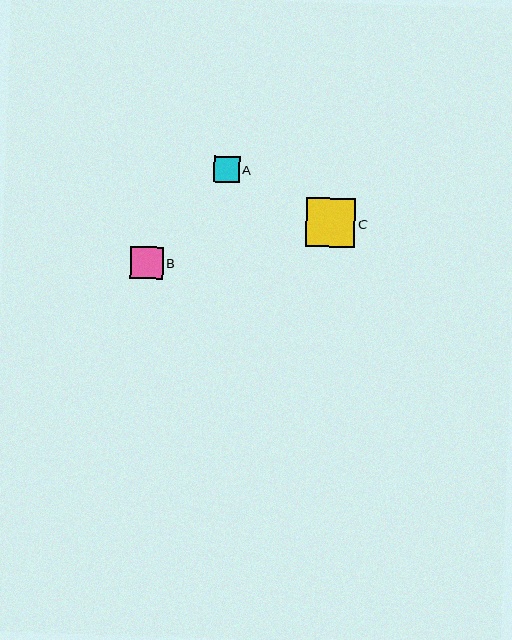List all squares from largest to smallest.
From largest to smallest: C, B, A.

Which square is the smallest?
Square A is the smallest with a size of approximately 26 pixels.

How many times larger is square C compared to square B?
Square C is approximately 1.5 times the size of square B.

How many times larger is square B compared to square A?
Square B is approximately 1.2 times the size of square A.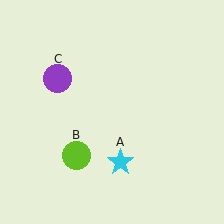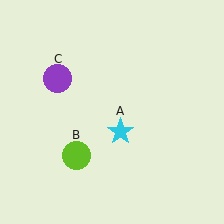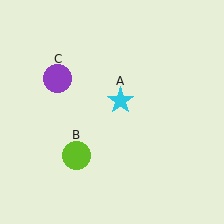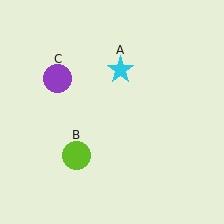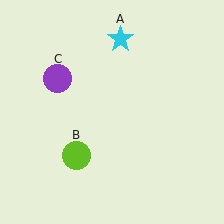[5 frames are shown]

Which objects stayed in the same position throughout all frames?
Lime circle (object B) and purple circle (object C) remained stationary.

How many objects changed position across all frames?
1 object changed position: cyan star (object A).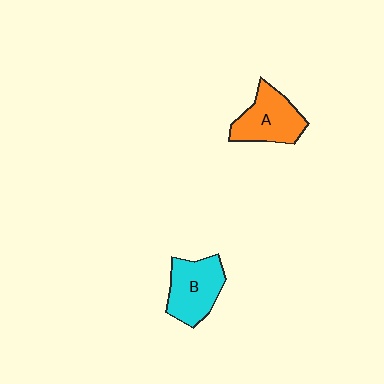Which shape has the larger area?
Shape B (cyan).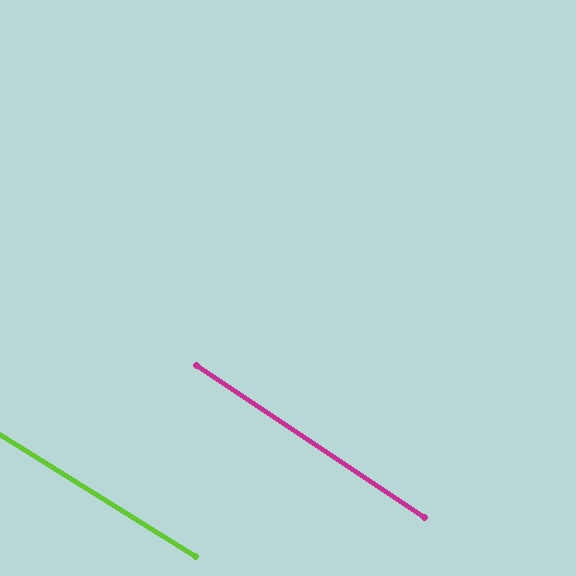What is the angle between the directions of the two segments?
Approximately 2 degrees.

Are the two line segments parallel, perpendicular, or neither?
Parallel — their directions differ by only 1.8°.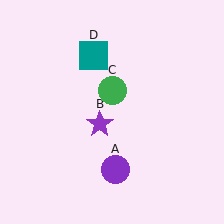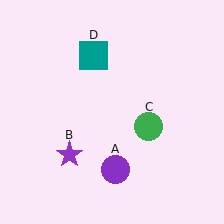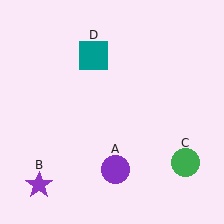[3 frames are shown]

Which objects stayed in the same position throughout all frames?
Purple circle (object A) and teal square (object D) remained stationary.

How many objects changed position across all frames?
2 objects changed position: purple star (object B), green circle (object C).